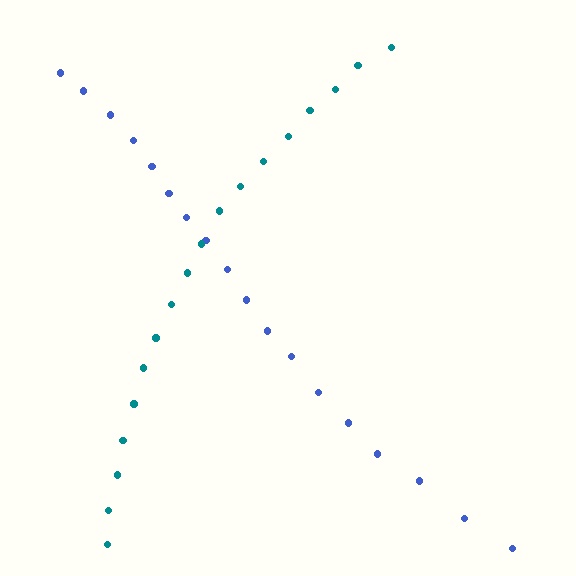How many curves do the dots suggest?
There are 2 distinct paths.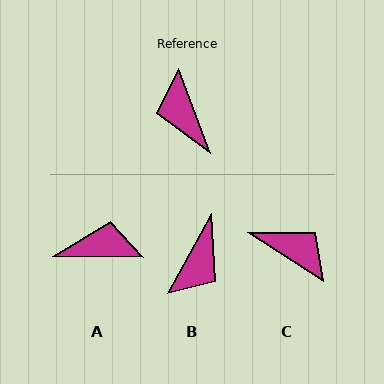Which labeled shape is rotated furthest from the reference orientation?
C, about 144 degrees away.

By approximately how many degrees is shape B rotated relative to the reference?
Approximately 130 degrees counter-clockwise.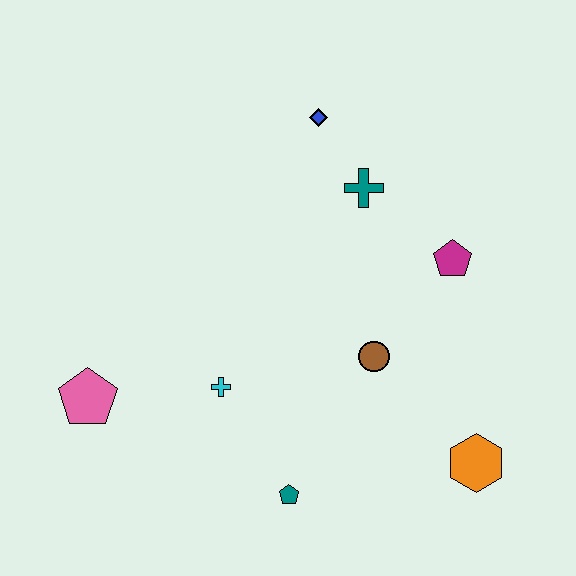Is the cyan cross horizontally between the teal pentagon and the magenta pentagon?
No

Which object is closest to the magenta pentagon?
The teal cross is closest to the magenta pentagon.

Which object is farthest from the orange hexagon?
The pink pentagon is farthest from the orange hexagon.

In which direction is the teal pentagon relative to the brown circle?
The teal pentagon is below the brown circle.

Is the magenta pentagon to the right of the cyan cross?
Yes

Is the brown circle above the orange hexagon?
Yes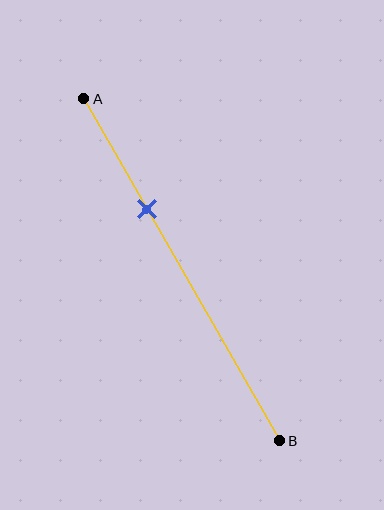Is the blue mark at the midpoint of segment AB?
No, the mark is at about 30% from A, not at the 50% midpoint.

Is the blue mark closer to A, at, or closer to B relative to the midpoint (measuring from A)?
The blue mark is closer to point A than the midpoint of segment AB.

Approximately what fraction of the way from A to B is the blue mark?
The blue mark is approximately 30% of the way from A to B.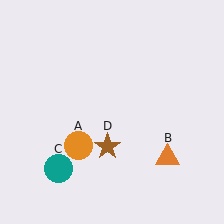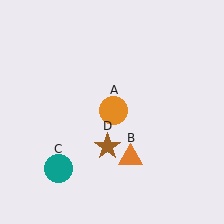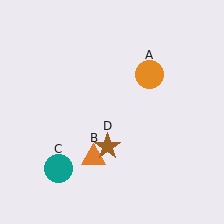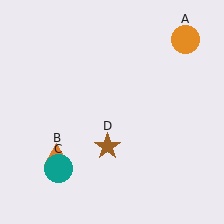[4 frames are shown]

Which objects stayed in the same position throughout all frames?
Teal circle (object C) and brown star (object D) remained stationary.